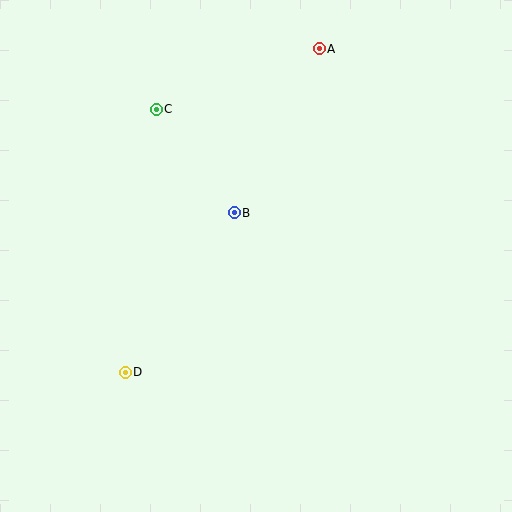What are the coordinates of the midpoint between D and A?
The midpoint between D and A is at (222, 211).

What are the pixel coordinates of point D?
Point D is at (125, 373).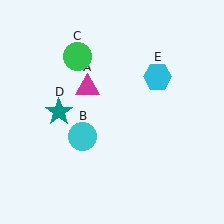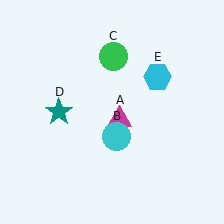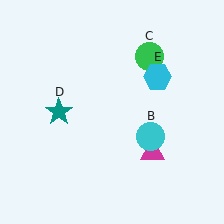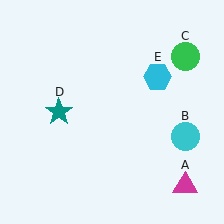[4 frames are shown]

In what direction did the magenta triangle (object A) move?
The magenta triangle (object A) moved down and to the right.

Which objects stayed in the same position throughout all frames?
Teal star (object D) and cyan hexagon (object E) remained stationary.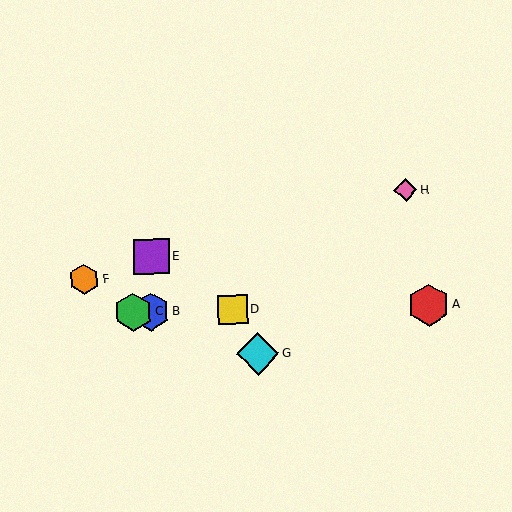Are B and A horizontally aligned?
Yes, both are at y≈312.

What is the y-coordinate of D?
Object D is at y≈310.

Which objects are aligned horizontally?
Objects A, B, C, D are aligned horizontally.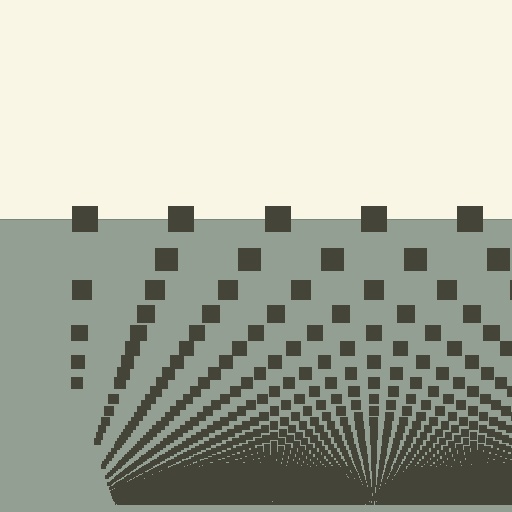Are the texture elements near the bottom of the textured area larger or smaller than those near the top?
Smaller. The gradient is inverted — elements near the bottom are smaller and denser.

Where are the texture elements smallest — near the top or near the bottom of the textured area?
Near the bottom.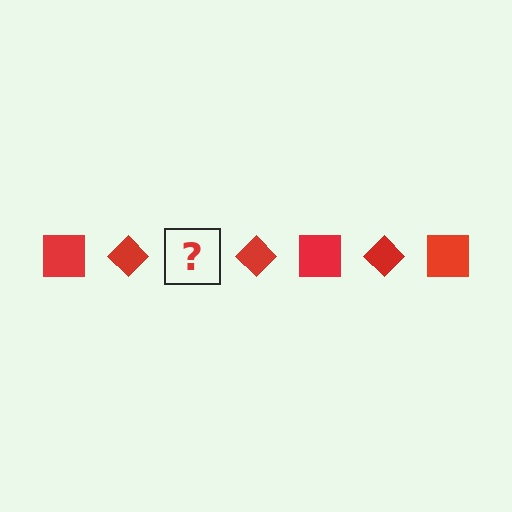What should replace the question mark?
The question mark should be replaced with a red square.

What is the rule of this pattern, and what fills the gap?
The rule is that the pattern cycles through square, diamond shapes in red. The gap should be filled with a red square.